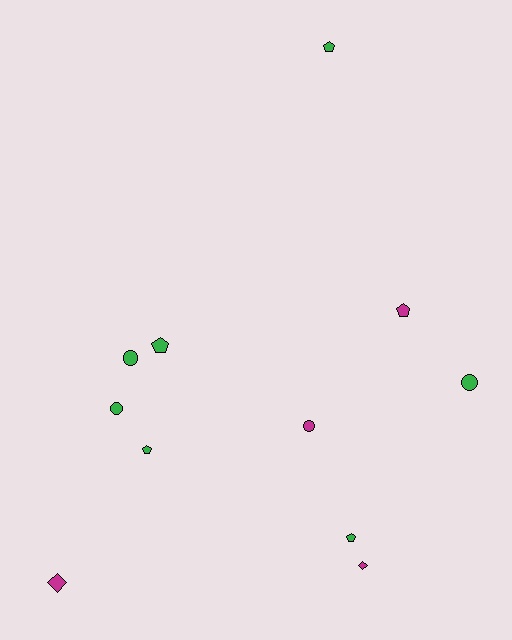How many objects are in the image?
There are 11 objects.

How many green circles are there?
There are 3 green circles.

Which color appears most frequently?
Green, with 7 objects.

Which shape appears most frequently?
Pentagon, with 5 objects.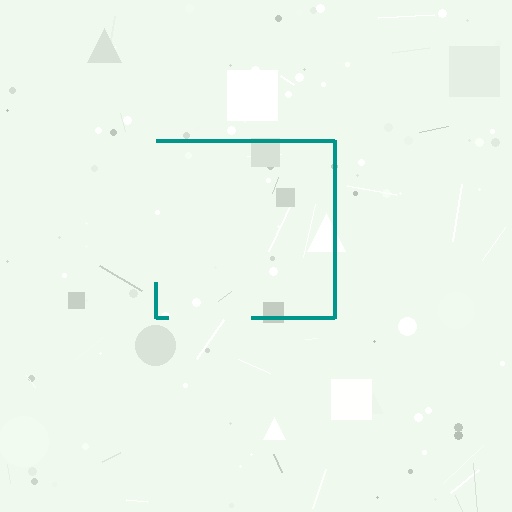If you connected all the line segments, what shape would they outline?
They would outline a square.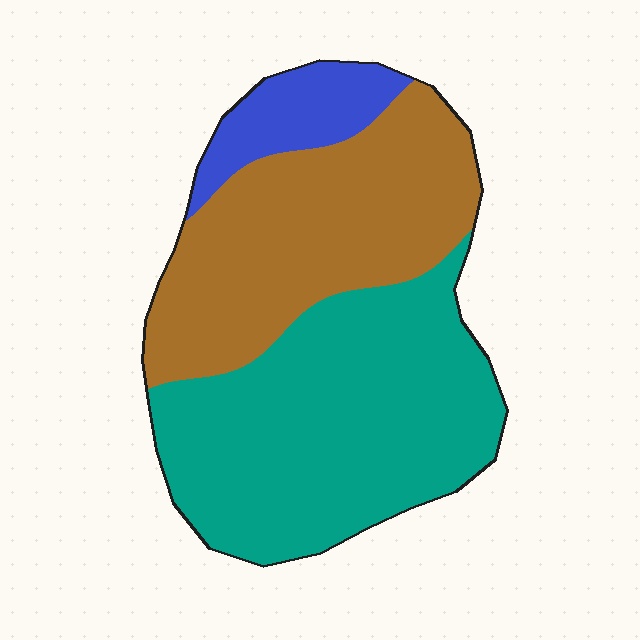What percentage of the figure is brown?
Brown covers around 40% of the figure.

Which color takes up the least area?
Blue, at roughly 10%.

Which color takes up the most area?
Teal, at roughly 50%.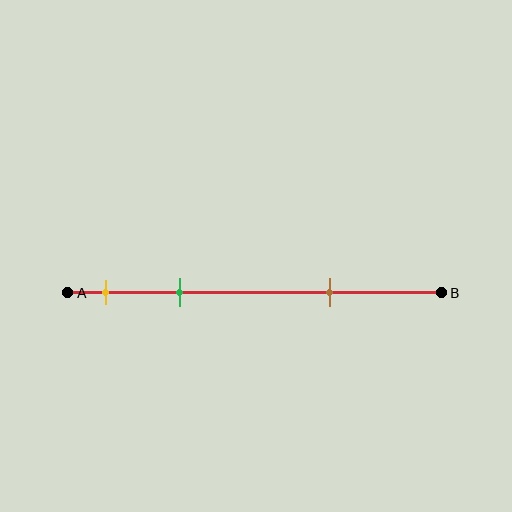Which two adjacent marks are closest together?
The yellow and green marks are the closest adjacent pair.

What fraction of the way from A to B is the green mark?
The green mark is approximately 30% (0.3) of the way from A to B.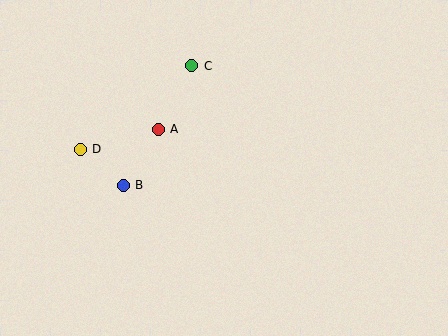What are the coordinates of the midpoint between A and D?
The midpoint between A and D is at (119, 139).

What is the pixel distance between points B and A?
The distance between B and A is 66 pixels.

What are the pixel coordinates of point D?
Point D is at (80, 149).